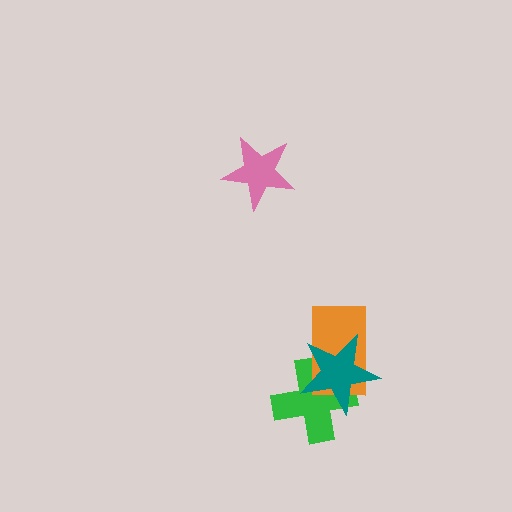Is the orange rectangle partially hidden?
Yes, it is partially covered by another shape.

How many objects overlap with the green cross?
2 objects overlap with the green cross.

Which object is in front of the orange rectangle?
The teal star is in front of the orange rectangle.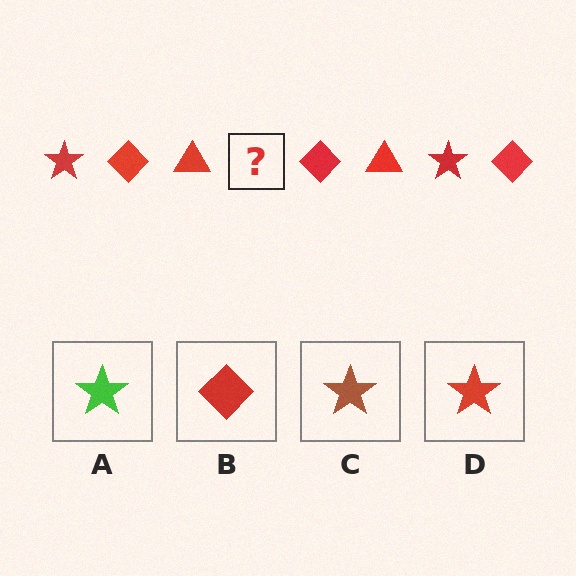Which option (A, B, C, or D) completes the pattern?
D.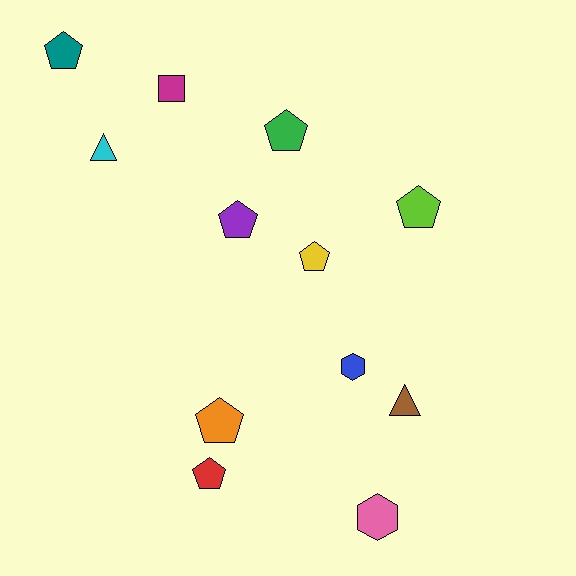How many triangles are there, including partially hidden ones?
There are 2 triangles.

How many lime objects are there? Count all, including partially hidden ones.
There is 1 lime object.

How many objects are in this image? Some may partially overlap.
There are 12 objects.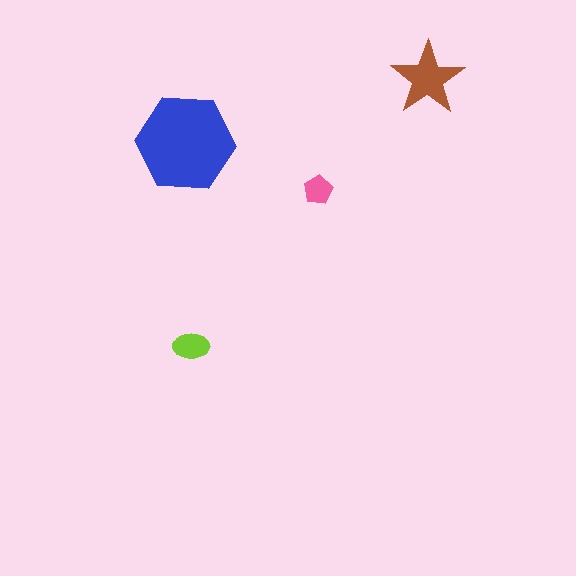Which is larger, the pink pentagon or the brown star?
The brown star.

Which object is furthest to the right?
The brown star is rightmost.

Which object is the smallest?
The pink pentagon.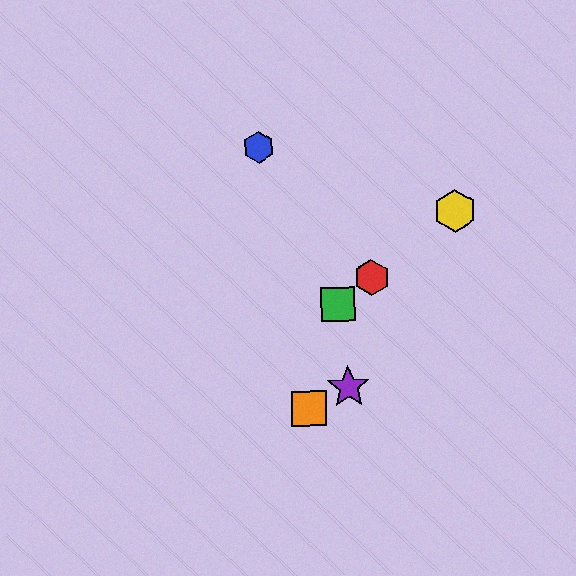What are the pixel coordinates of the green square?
The green square is at (338, 304).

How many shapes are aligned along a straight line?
3 shapes (the red hexagon, the green square, the yellow hexagon) are aligned along a straight line.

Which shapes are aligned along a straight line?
The red hexagon, the green square, the yellow hexagon are aligned along a straight line.